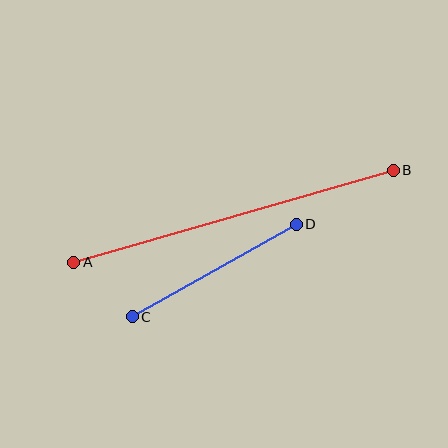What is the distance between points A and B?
The distance is approximately 333 pixels.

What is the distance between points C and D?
The distance is approximately 188 pixels.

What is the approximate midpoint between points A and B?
The midpoint is at approximately (233, 216) pixels.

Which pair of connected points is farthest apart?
Points A and B are farthest apart.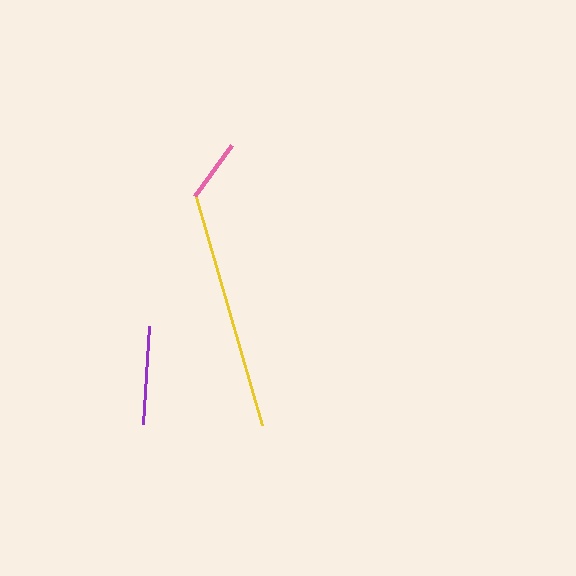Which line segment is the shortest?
The pink line is the shortest at approximately 63 pixels.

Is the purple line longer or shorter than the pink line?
The purple line is longer than the pink line.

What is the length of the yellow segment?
The yellow segment is approximately 237 pixels long.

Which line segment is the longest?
The yellow line is the longest at approximately 237 pixels.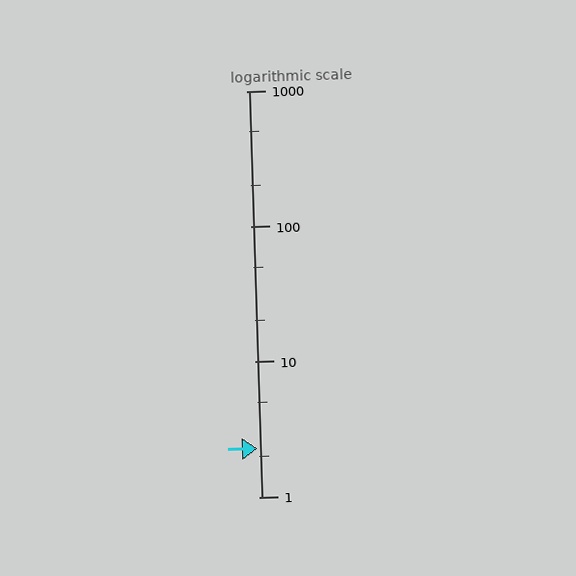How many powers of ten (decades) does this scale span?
The scale spans 3 decades, from 1 to 1000.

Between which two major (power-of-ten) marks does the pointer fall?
The pointer is between 1 and 10.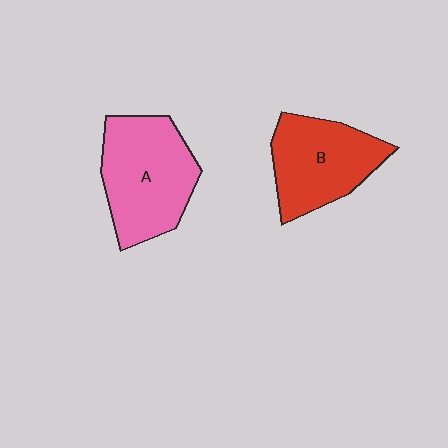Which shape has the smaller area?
Shape B (red).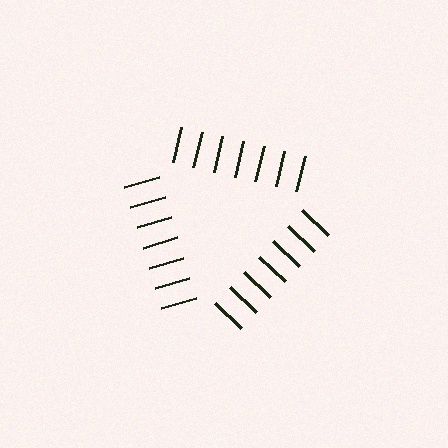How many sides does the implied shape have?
3 sides — the line-ends trace a triangle.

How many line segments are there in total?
21 — 7 along each of the 3 edges.